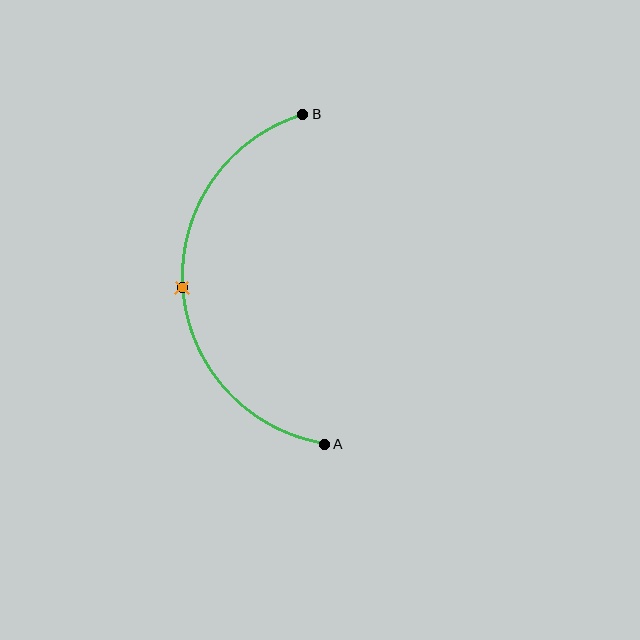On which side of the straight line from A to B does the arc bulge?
The arc bulges to the left of the straight line connecting A and B.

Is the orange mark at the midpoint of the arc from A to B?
Yes. The orange mark lies on the arc at equal arc-length from both A and B — it is the arc midpoint.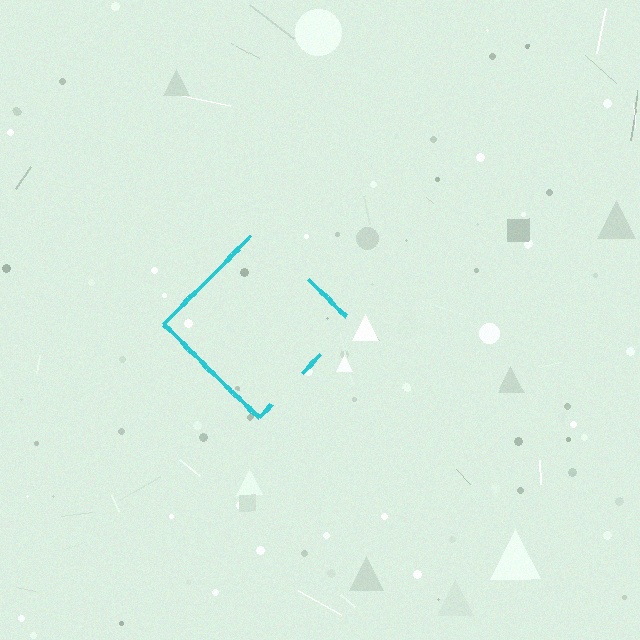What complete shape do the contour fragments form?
The contour fragments form a diamond.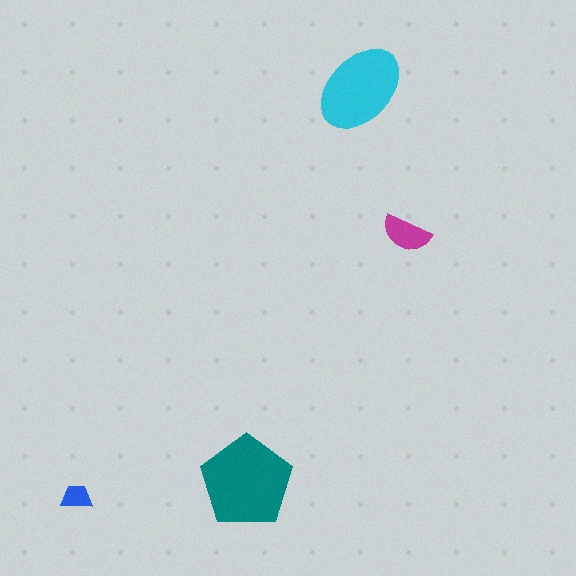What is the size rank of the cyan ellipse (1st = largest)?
2nd.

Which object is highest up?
The cyan ellipse is topmost.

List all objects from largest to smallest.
The teal pentagon, the cyan ellipse, the magenta semicircle, the blue trapezoid.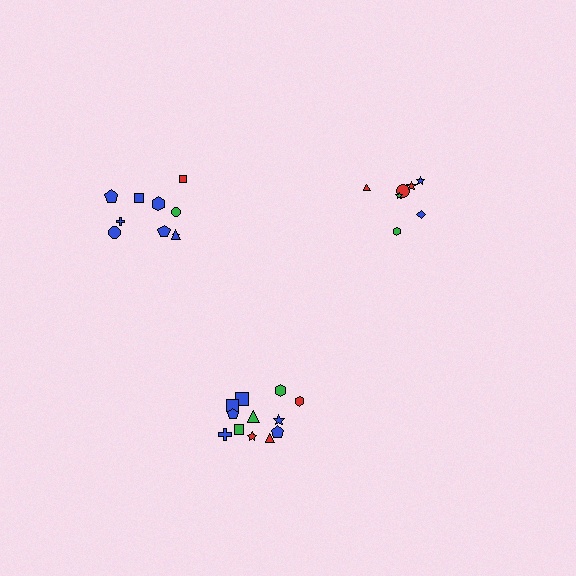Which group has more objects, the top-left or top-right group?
The top-left group.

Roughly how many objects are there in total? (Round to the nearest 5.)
Roughly 30 objects in total.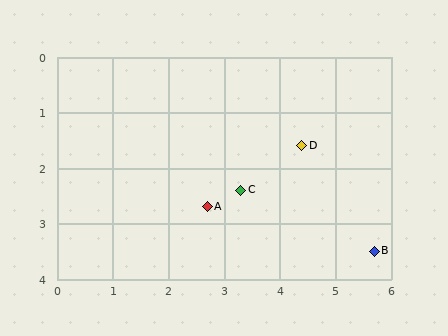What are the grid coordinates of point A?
Point A is at approximately (2.7, 2.7).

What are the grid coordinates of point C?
Point C is at approximately (3.3, 2.4).